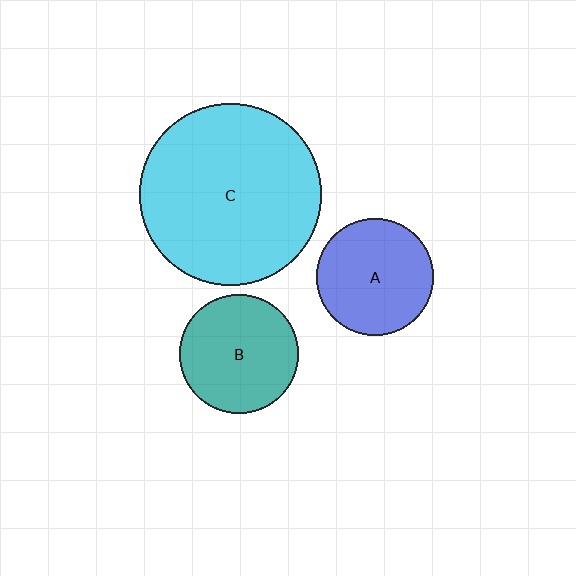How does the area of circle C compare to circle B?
Approximately 2.4 times.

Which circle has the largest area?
Circle C (cyan).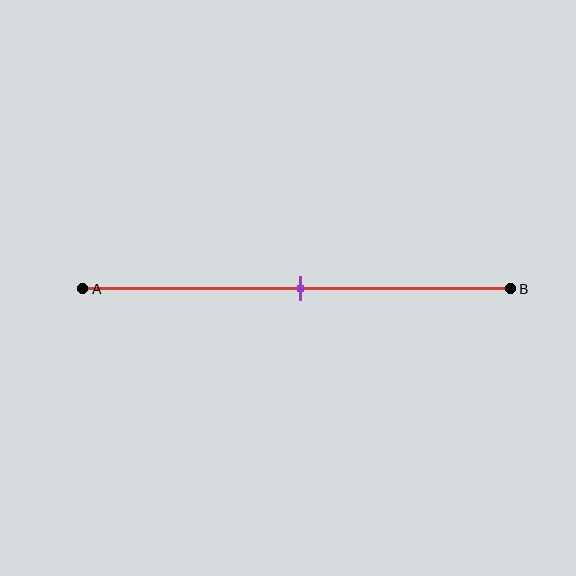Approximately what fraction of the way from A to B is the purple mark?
The purple mark is approximately 50% of the way from A to B.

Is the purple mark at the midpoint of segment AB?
Yes, the mark is approximately at the midpoint.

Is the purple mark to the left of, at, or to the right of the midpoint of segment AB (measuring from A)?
The purple mark is approximately at the midpoint of segment AB.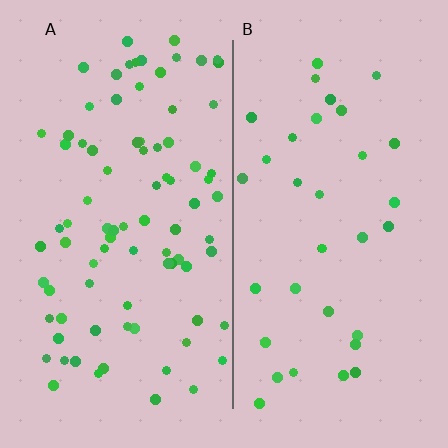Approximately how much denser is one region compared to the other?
Approximately 2.4× — region A over region B.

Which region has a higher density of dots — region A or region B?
A (the left).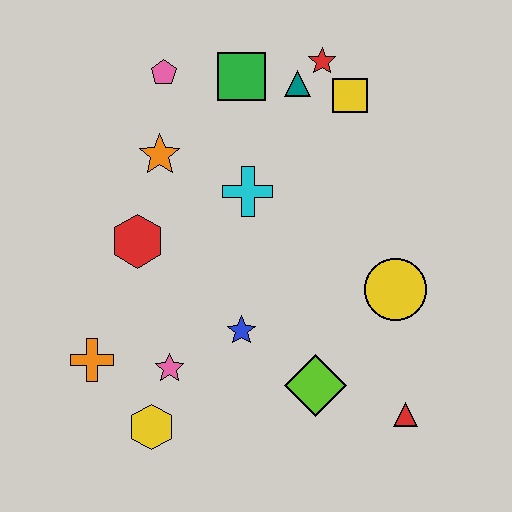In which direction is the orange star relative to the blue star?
The orange star is above the blue star.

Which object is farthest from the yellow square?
The yellow hexagon is farthest from the yellow square.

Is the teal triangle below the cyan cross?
No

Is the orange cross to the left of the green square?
Yes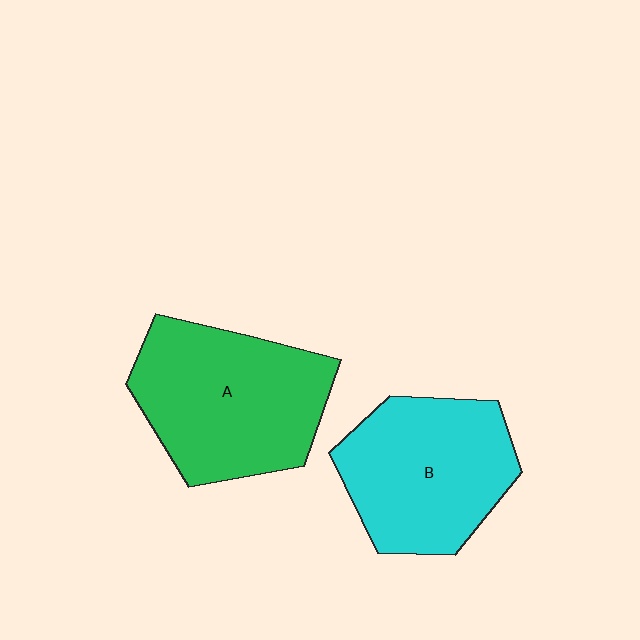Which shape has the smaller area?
Shape B (cyan).